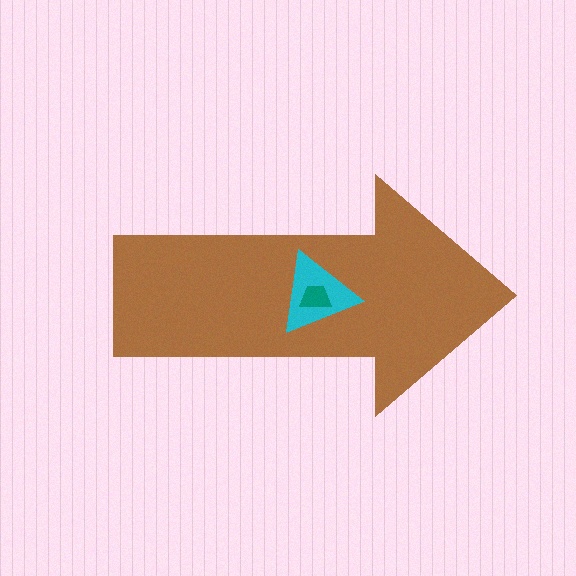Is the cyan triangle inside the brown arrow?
Yes.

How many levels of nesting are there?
3.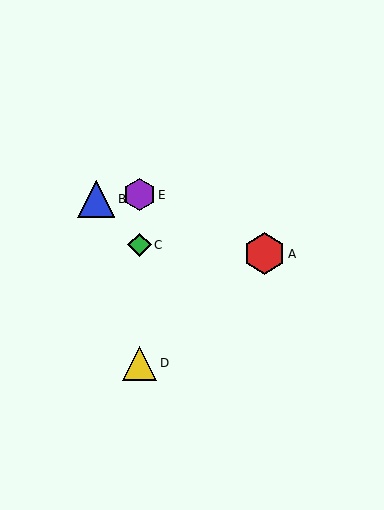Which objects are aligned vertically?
Objects C, D, E are aligned vertically.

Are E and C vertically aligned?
Yes, both are at x≈139.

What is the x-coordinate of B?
Object B is at x≈96.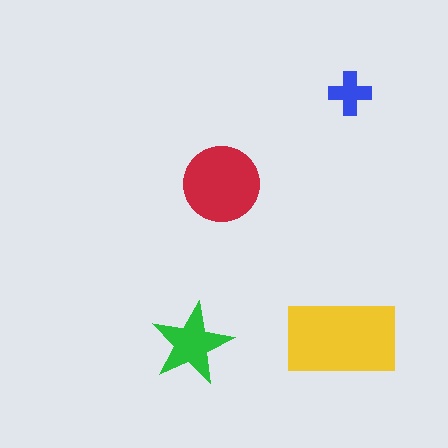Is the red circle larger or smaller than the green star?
Larger.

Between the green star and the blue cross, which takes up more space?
The green star.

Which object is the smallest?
The blue cross.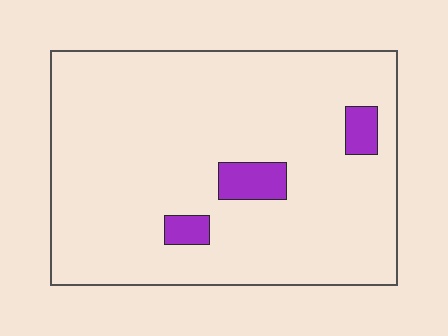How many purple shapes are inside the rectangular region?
3.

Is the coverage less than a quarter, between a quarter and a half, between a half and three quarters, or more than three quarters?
Less than a quarter.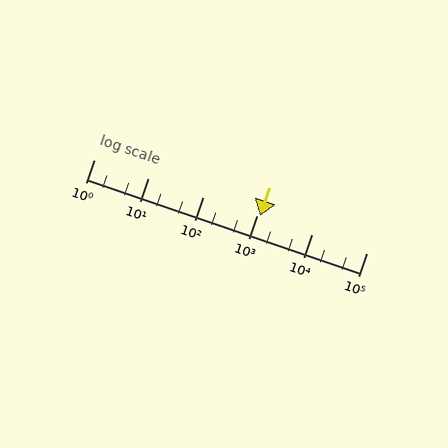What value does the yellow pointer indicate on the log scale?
The pointer indicates approximately 1100.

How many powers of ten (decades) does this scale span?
The scale spans 5 decades, from 1 to 100000.